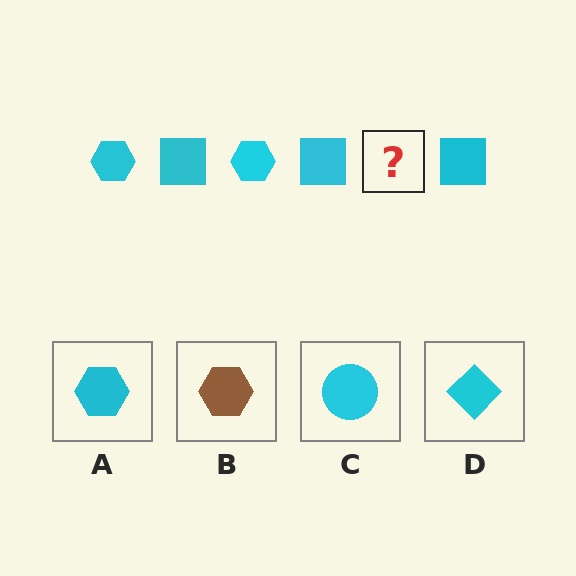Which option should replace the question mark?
Option A.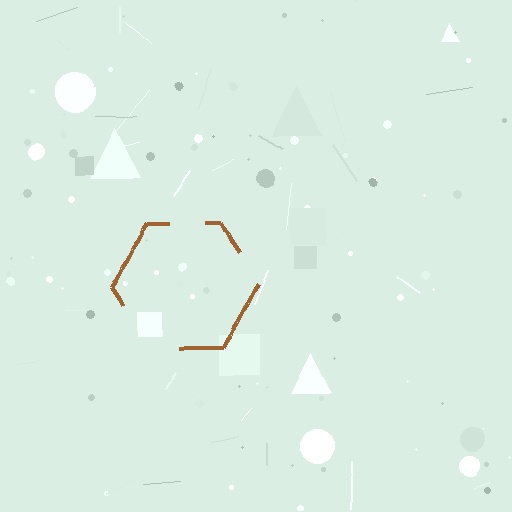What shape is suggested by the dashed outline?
The dashed outline suggests a hexagon.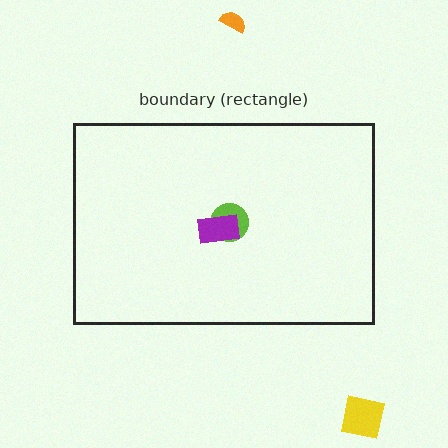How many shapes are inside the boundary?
2 inside, 2 outside.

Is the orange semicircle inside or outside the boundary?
Outside.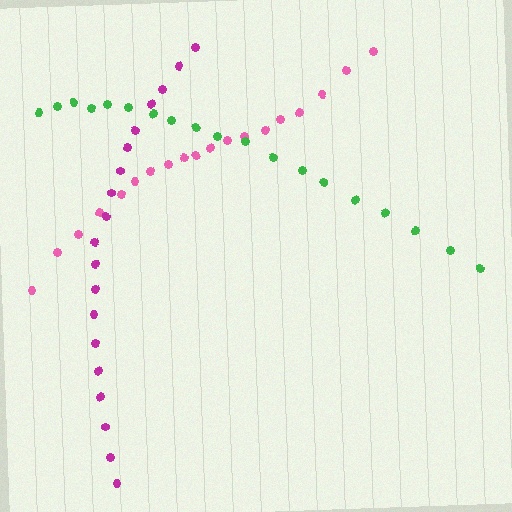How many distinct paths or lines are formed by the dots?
There are 3 distinct paths.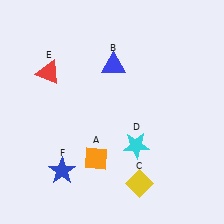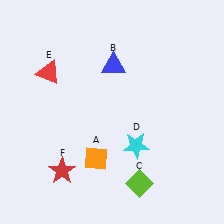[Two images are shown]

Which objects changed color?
C changed from yellow to lime. F changed from blue to red.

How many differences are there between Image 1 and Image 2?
There are 2 differences between the two images.